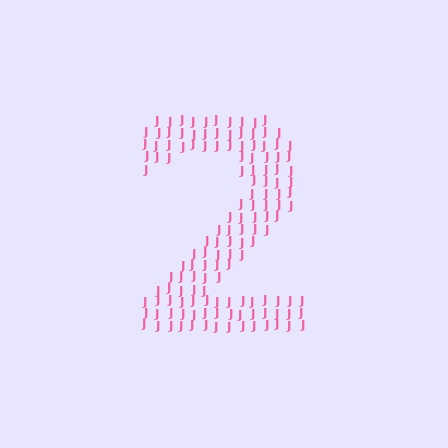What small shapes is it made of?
It is made of small letter J's.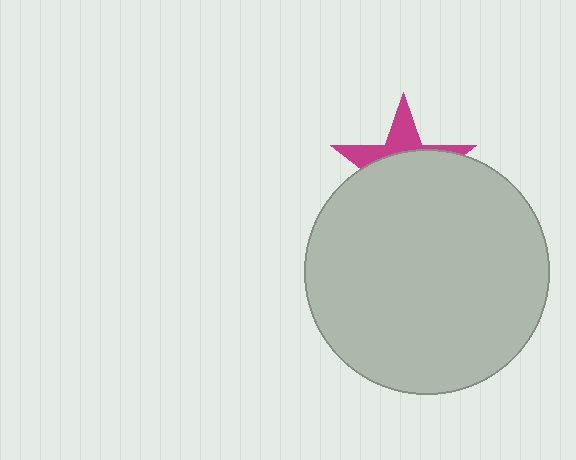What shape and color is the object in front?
The object in front is a light gray circle.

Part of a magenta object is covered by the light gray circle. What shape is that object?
It is a star.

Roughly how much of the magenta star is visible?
A small part of it is visible (roughly 33%).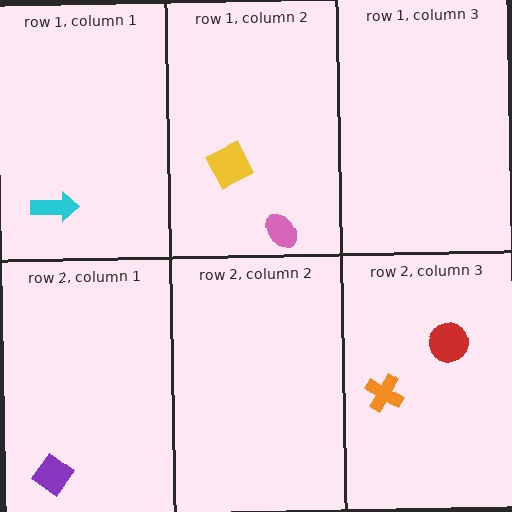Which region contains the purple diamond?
The row 2, column 1 region.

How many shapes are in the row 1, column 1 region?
1.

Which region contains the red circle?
The row 2, column 3 region.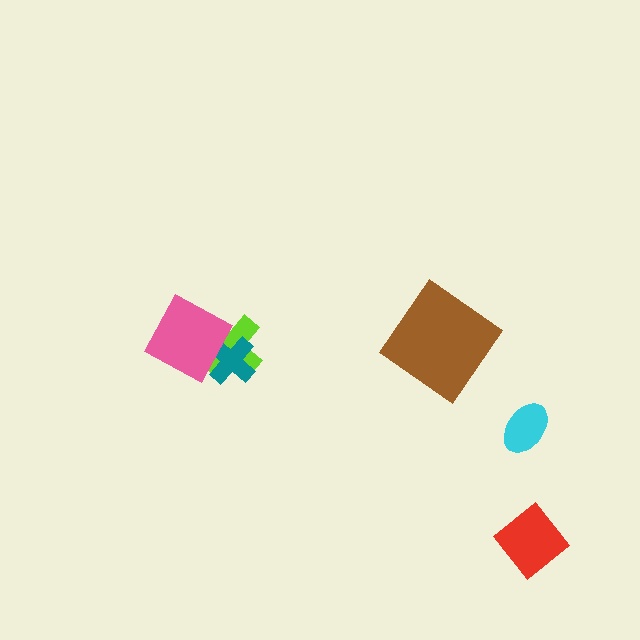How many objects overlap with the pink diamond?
2 objects overlap with the pink diamond.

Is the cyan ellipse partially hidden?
No, no other shape covers it.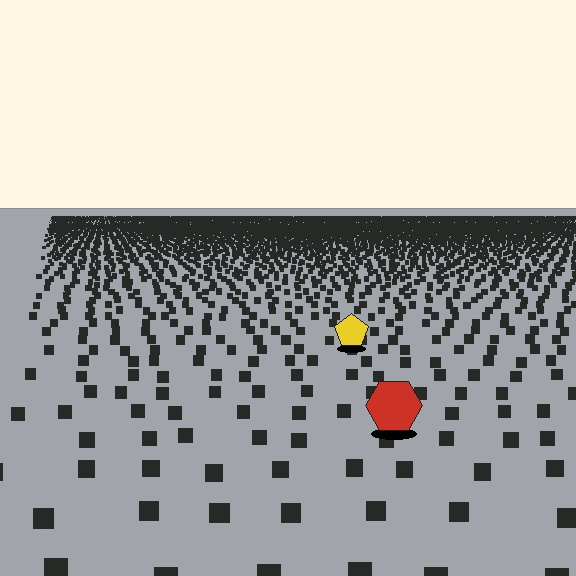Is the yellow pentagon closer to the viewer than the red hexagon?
No. The red hexagon is closer — you can tell from the texture gradient: the ground texture is coarser near it.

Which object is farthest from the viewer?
The yellow pentagon is farthest from the viewer. It appears smaller and the ground texture around it is denser.